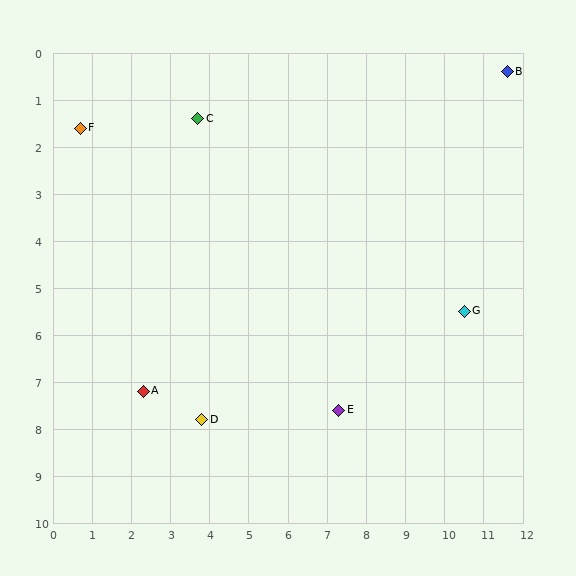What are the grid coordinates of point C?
Point C is at approximately (3.7, 1.4).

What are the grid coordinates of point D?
Point D is at approximately (3.8, 7.8).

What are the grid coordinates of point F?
Point F is at approximately (0.7, 1.6).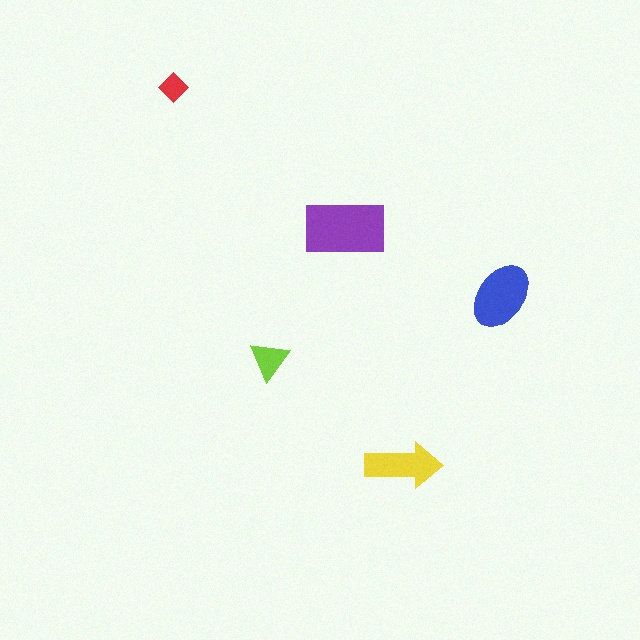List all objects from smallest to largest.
The red diamond, the lime triangle, the yellow arrow, the blue ellipse, the purple rectangle.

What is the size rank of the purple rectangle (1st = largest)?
1st.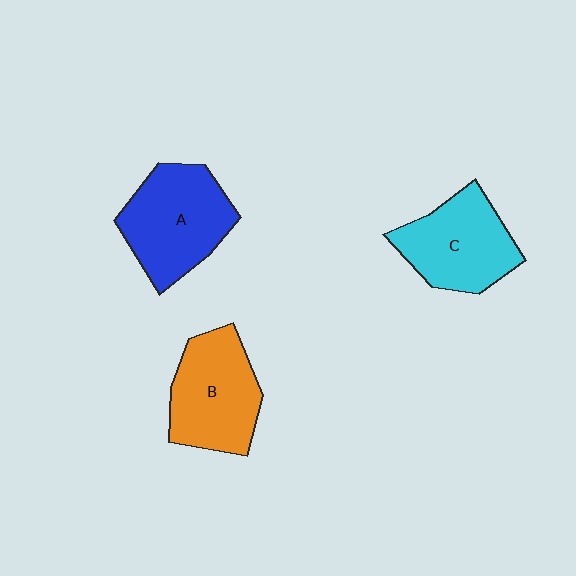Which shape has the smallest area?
Shape C (cyan).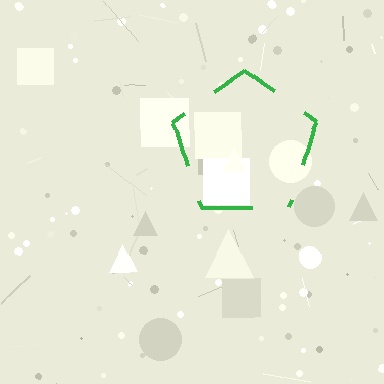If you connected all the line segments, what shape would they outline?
They would outline a pentagon.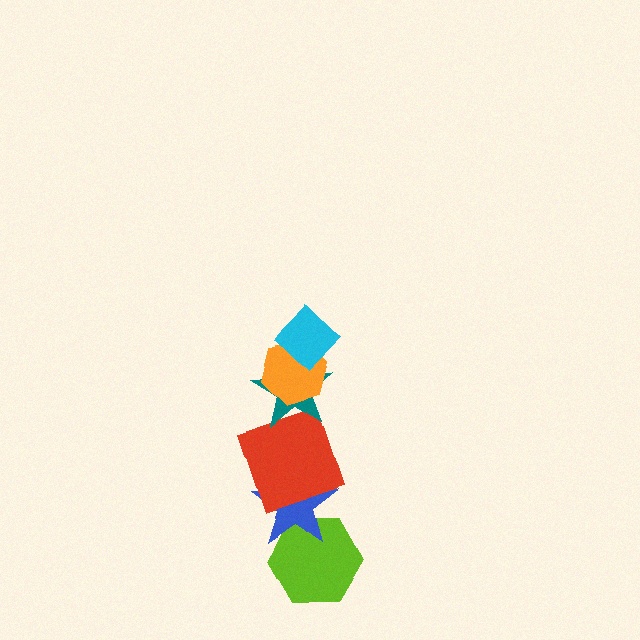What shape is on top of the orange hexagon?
The cyan diamond is on top of the orange hexagon.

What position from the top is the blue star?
The blue star is 5th from the top.